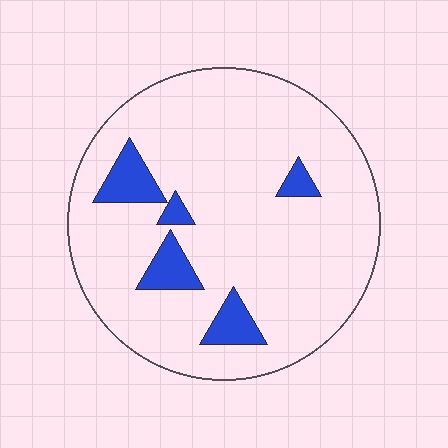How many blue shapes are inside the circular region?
5.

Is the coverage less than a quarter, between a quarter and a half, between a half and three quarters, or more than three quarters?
Less than a quarter.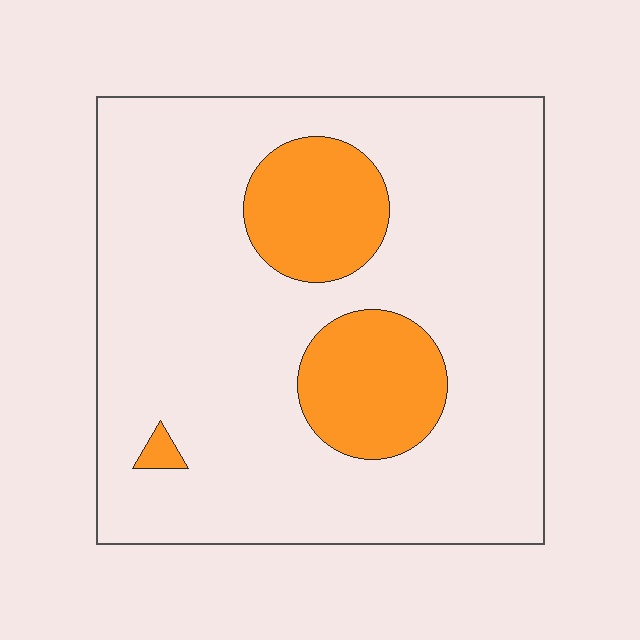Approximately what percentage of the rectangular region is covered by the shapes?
Approximately 20%.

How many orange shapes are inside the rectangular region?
3.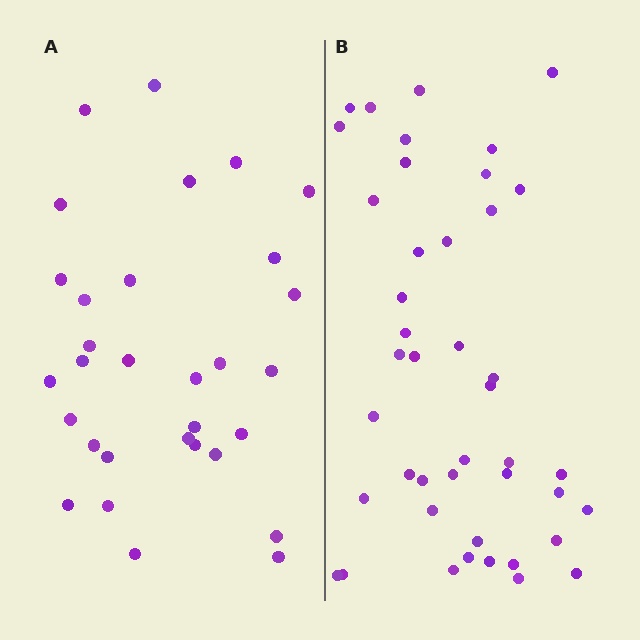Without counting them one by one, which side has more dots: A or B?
Region B (the right region) has more dots.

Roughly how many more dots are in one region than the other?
Region B has roughly 12 or so more dots than region A.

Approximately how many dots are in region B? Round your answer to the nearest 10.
About 40 dots. (The exact count is 43, which rounds to 40.)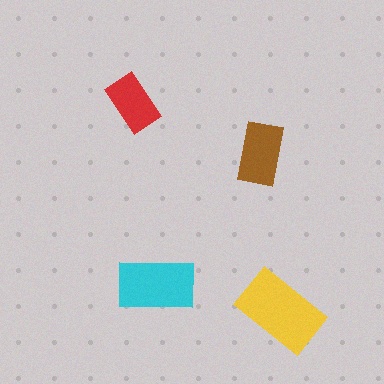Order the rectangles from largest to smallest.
the yellow one, the cyan one, the brown one, the red one.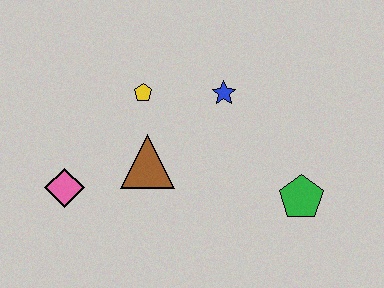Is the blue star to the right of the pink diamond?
Yes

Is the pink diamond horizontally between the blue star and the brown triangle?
No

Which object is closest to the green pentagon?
The blue star is closest to the green pentagon.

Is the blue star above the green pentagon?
Yes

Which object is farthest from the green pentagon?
The pink diamond is farthest from the green pentagon.